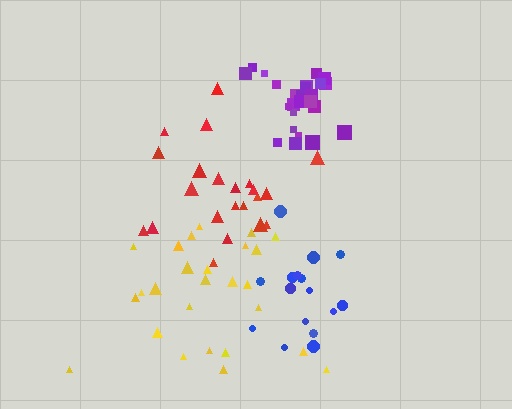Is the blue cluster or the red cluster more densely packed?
Blue.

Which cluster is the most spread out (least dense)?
Yellow.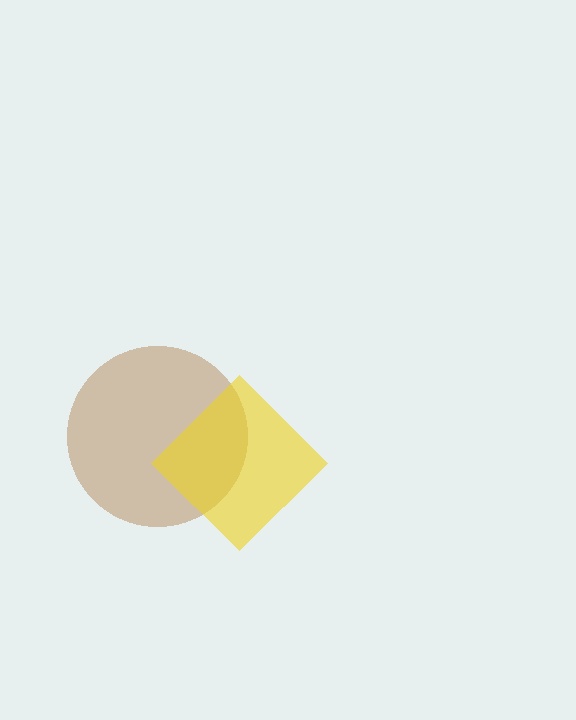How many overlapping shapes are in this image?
There are 2 overlapping shapes in the image.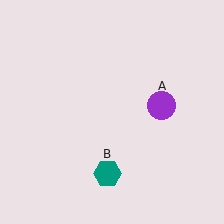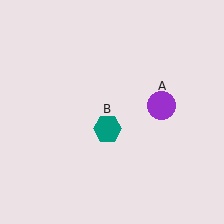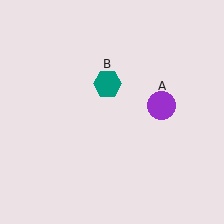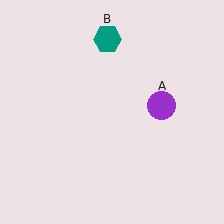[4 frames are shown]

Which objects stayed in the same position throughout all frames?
Purple circle (object A) remained stationary.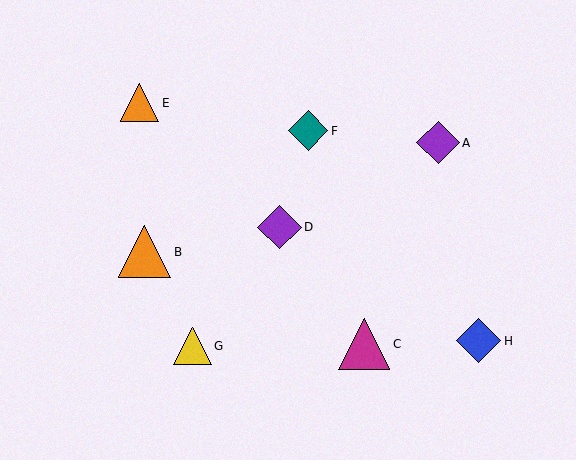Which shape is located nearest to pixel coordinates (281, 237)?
The purple diamond (labeled D) at (279, 227) is nearest to that location.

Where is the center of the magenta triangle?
The center of the magenta triangle is at (364, 344).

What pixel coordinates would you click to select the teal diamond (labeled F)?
Click at (308, 131) to select the teal diamond F.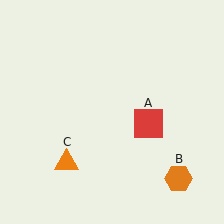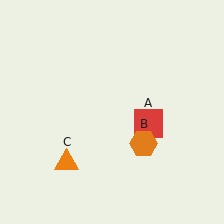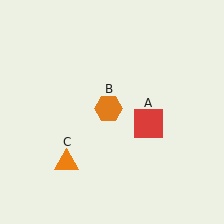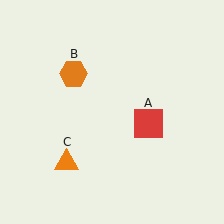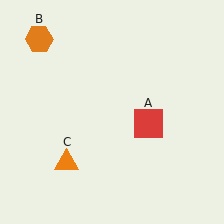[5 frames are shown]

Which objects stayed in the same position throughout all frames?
Red square (object A) and orange triangle (object C) remained stationary.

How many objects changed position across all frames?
1 object changed position: orange hexagon (object B).